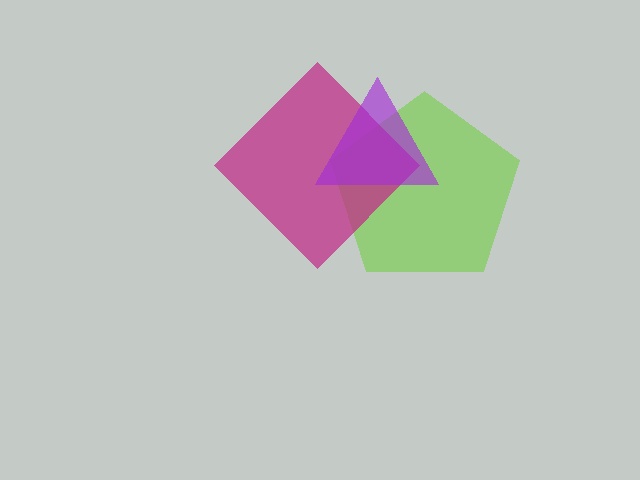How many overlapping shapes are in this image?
There are 3 overlapping shapes in the image.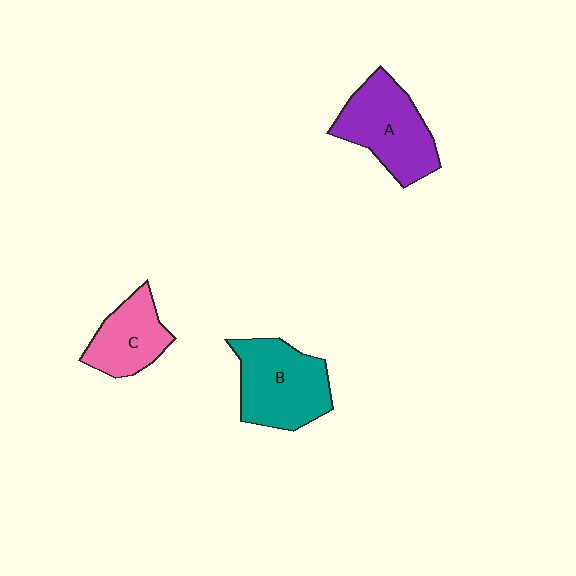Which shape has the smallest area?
Shape C (pink).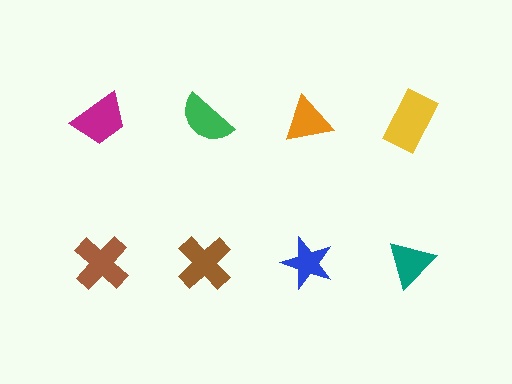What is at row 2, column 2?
A brown cross.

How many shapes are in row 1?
4 shapes.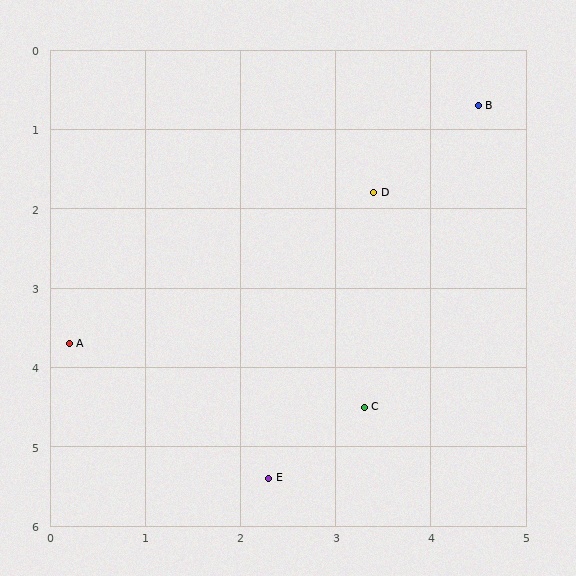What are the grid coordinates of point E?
Point E is at approximately (2.3, 5.4).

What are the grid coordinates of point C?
Point C is at approximately (3.3, 4.5).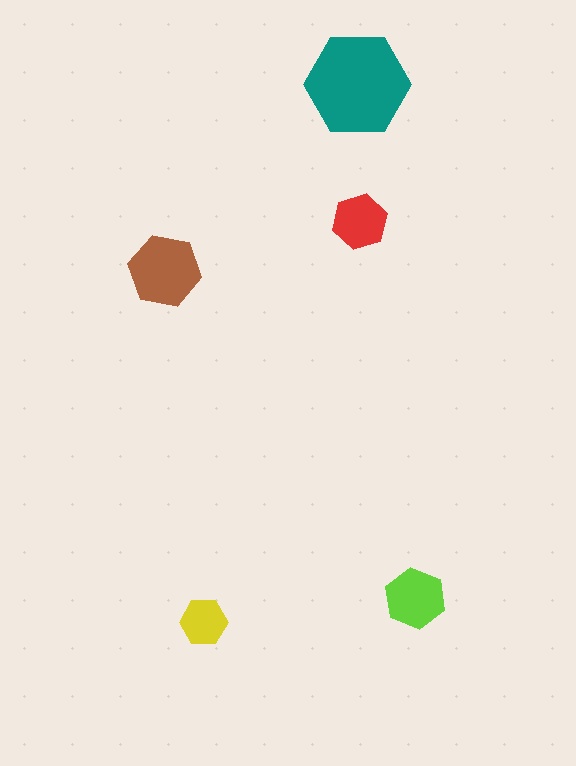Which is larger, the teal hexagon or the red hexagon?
The teal one.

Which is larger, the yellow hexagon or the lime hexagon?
The lime one.